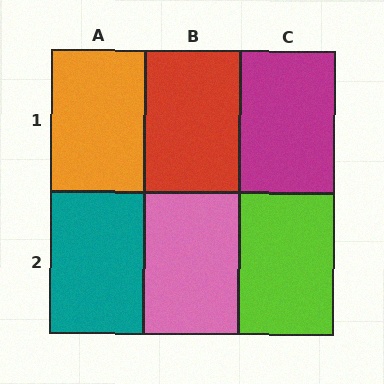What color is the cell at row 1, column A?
Orange.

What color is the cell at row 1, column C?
Magenta.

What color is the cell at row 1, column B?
Red.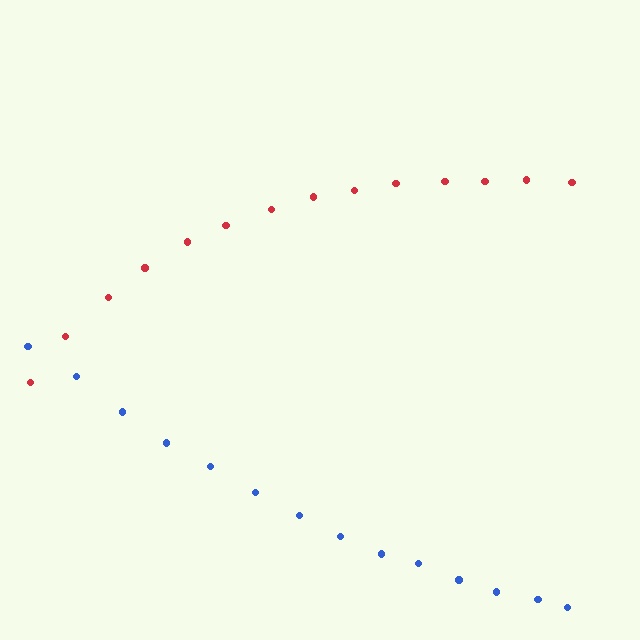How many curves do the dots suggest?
There are 2 distinct paths.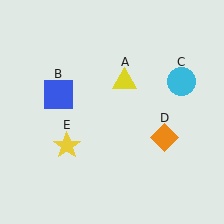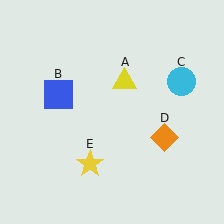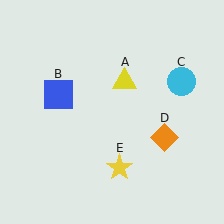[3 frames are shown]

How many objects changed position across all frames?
1 object changed position: yellow star (object E).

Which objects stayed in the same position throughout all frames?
Yellow triangle (object A) and blue square (object B) and cyan circle (object C) and orange diamond (object D) remained stationary.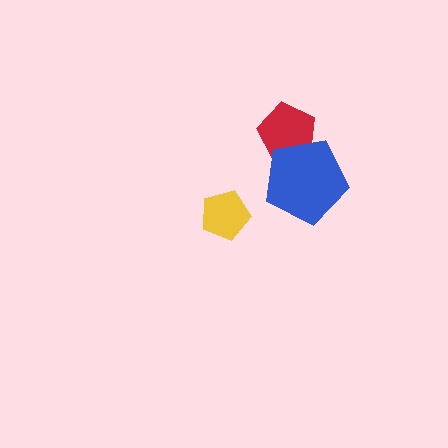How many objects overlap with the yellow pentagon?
0 objects overlap with the yellow pentagon.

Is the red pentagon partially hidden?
Yes, it is partially covered by another shape.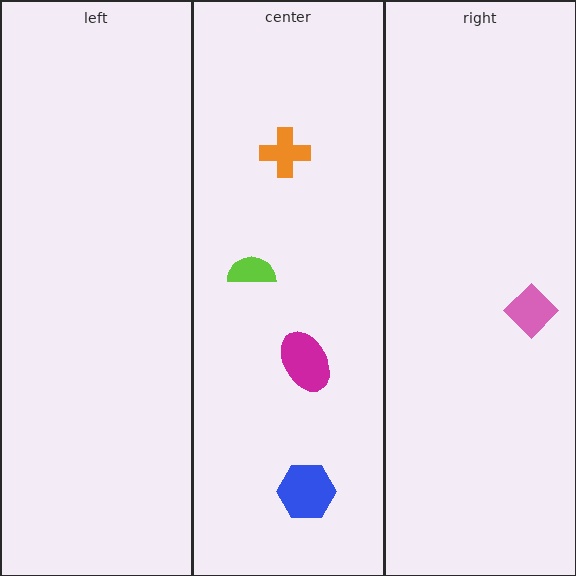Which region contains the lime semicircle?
The center region.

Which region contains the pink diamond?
The right region.